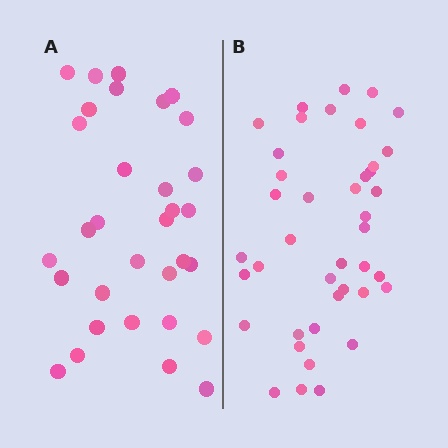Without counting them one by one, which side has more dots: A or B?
Region B (the right region) has more dots.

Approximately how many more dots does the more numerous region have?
Region B has roughly 8 or so more dots than region A.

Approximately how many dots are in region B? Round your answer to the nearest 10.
About 40 dots. (The exact count is 41, which rounds to 40.)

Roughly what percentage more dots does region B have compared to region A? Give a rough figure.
About 30% more.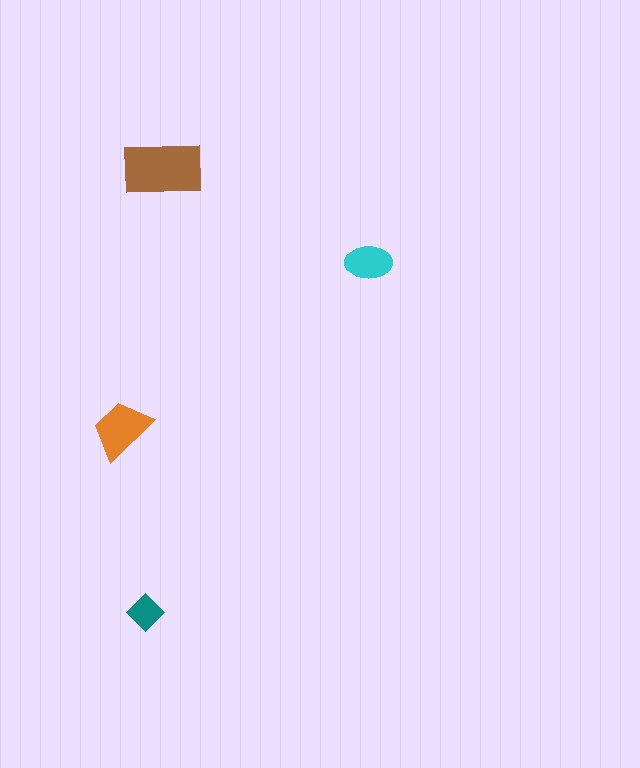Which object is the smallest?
The teal diamond.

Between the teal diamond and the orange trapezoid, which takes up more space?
The orange trapezoid.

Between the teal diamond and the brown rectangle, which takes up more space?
The brown rectangle.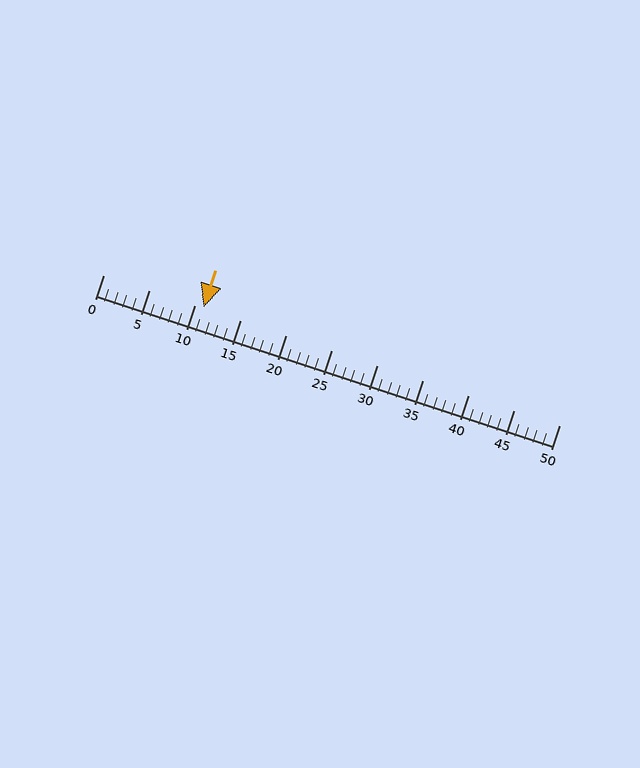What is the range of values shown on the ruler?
The ruler shows values from 0 to 50.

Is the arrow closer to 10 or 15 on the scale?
The arrow is closer to 10.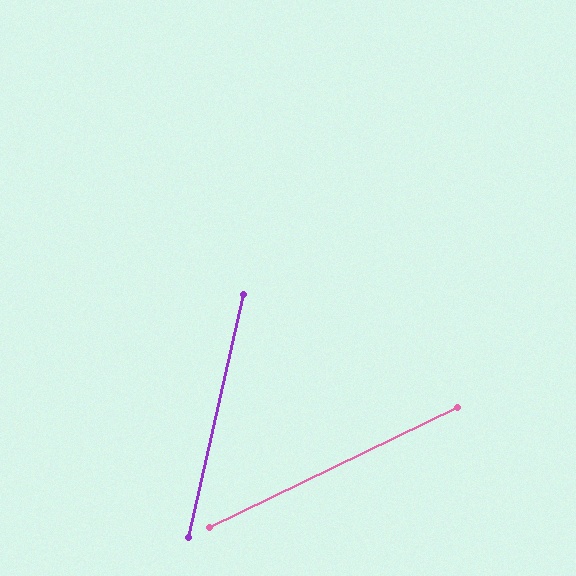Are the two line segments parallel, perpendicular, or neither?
Neither parallel nor perpendicular — they differ by about 51°.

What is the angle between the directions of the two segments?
Approximately 51 degrees.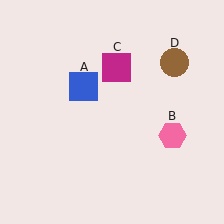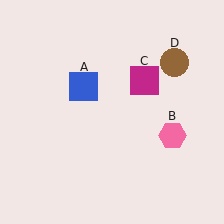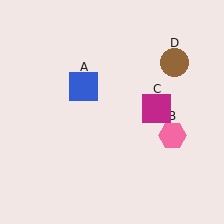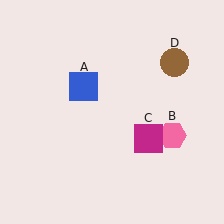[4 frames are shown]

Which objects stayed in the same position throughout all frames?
Blue square (object A) and pink hexagon (object B) and brown circle (object D) remained stationary.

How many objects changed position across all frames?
1 object changed position: magenta square (object C).